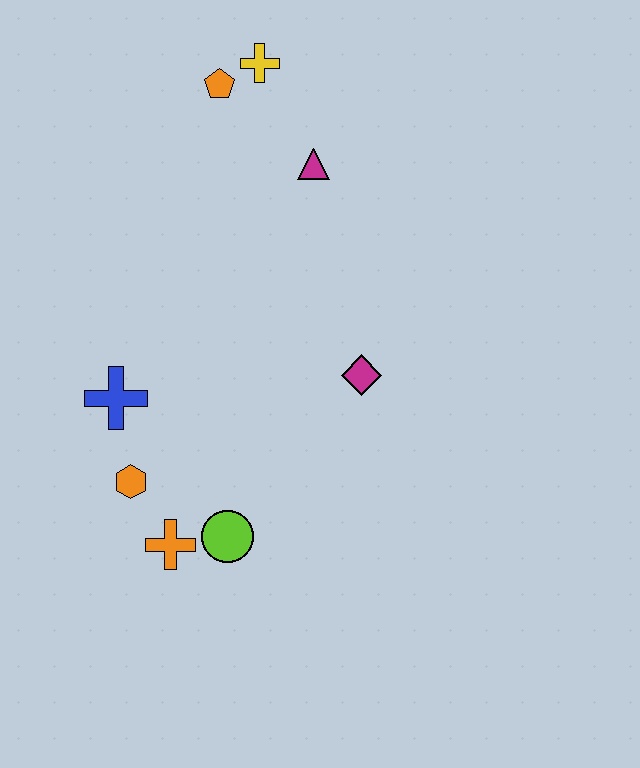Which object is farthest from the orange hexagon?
The yellow cross is farthest from the orange hexagon.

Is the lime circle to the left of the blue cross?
No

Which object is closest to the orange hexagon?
The orange cross is closest to the orange hexagon.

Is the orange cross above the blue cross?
No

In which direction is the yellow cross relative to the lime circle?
The yellow cross is above the lime circle.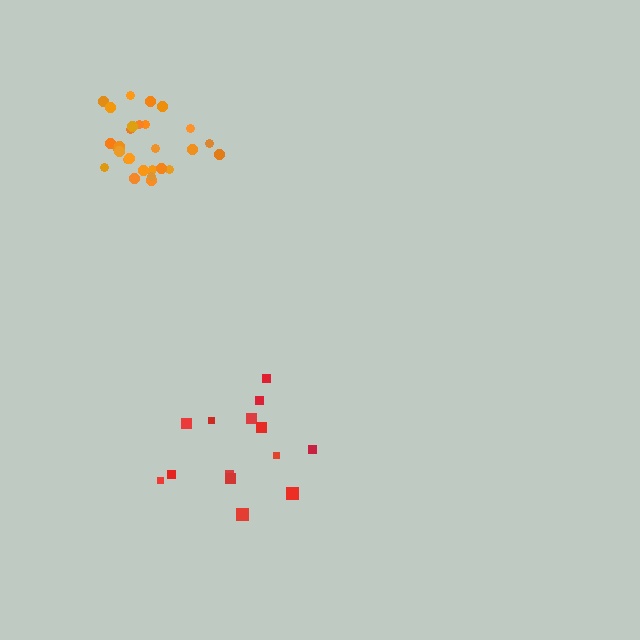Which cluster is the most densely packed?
Orange.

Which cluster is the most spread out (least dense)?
Red.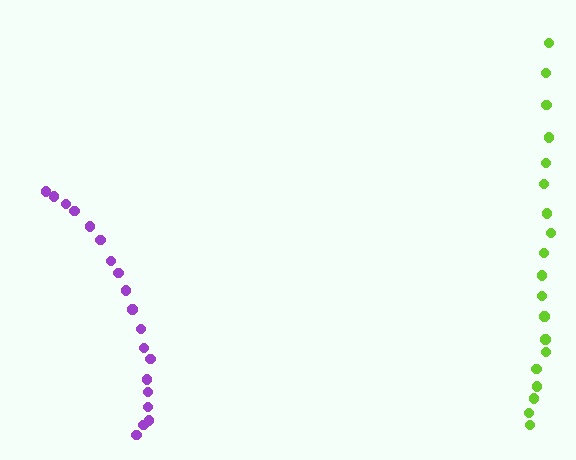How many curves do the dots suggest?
There are 2 distinct paths.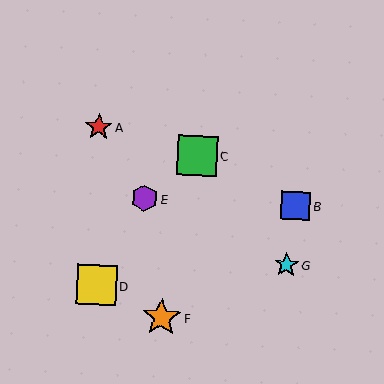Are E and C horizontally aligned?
No, E is at y≈198 and C is at y≈156.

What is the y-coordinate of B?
Object B is at y≈206.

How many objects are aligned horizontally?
2 objects (B, E) are aligned horizontally.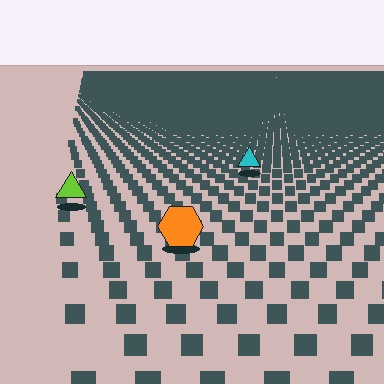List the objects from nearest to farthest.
From nearest to farthest: the orange hexagon, the lime triangle, the cyan triangle.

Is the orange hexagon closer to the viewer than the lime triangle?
Yes. The orange hexagon is closer — you can tell from the texture gradient: the ground texture is coarser near it.